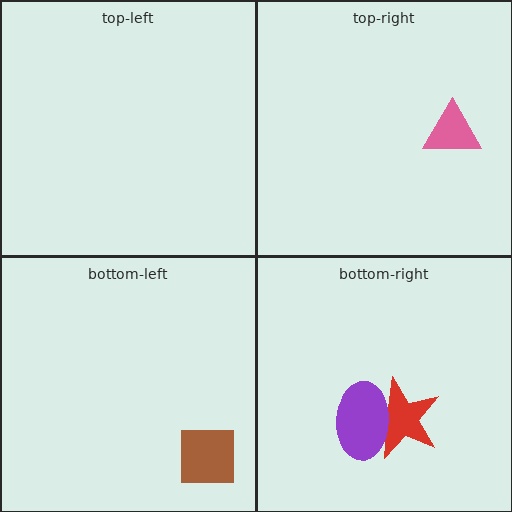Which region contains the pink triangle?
The top-right region.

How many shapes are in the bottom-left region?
1.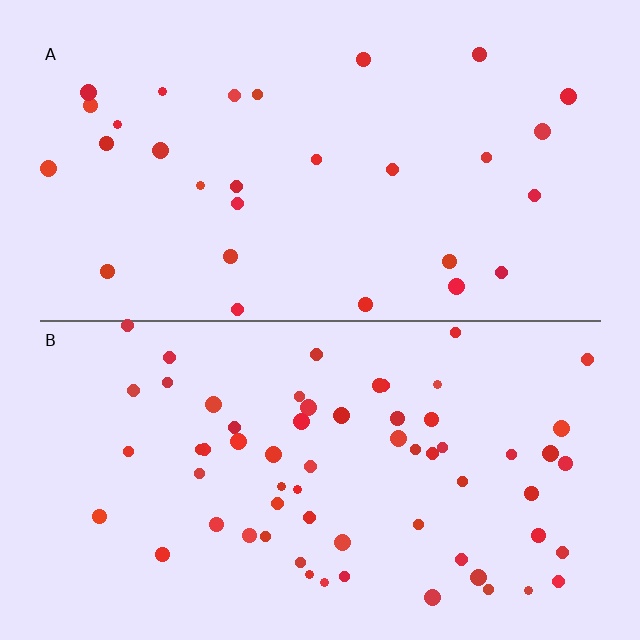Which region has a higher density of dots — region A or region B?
B (the bottom).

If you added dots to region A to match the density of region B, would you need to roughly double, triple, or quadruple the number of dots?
Approximately double.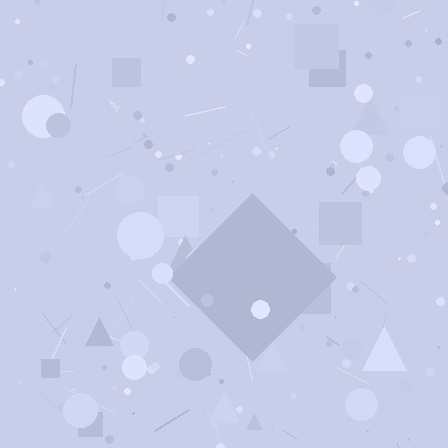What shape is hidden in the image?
A diamond is hidden in the image.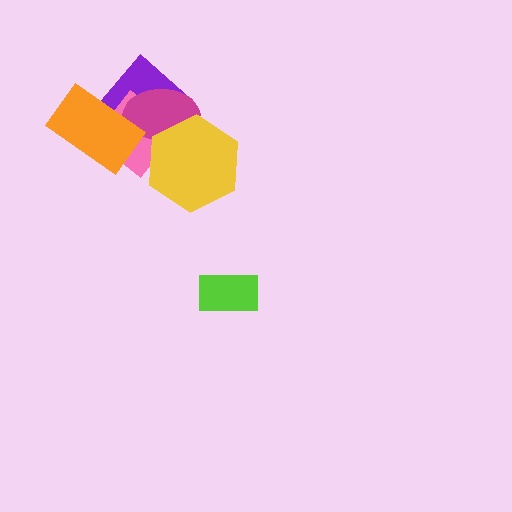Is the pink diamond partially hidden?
Yes, it is partially covered by another shape.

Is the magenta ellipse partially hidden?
Yes, it is partially covered by another shape.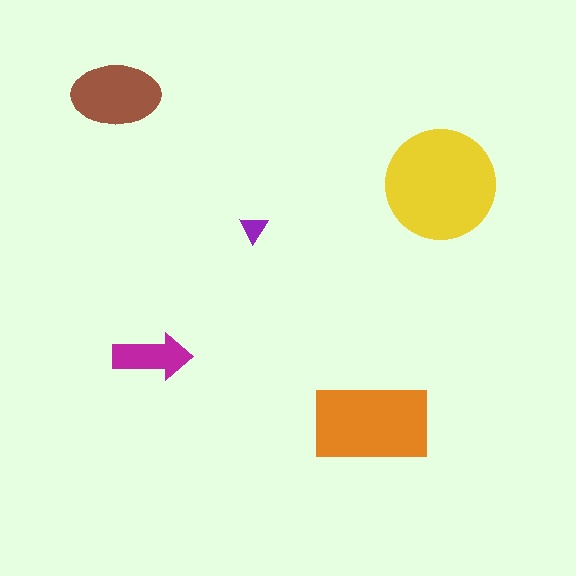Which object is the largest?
The yellow circle.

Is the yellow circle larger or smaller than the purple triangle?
Larger.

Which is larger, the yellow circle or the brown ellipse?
The yellow circle.